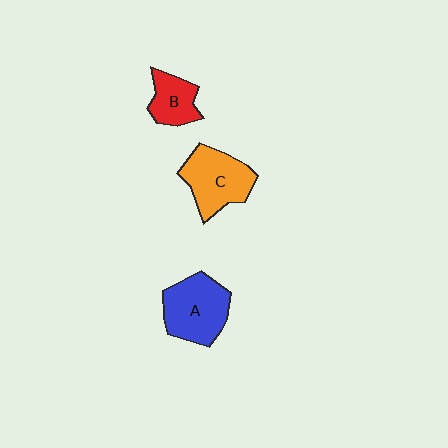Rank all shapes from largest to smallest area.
From largest to smallest: A (blue), C (orange), B (red).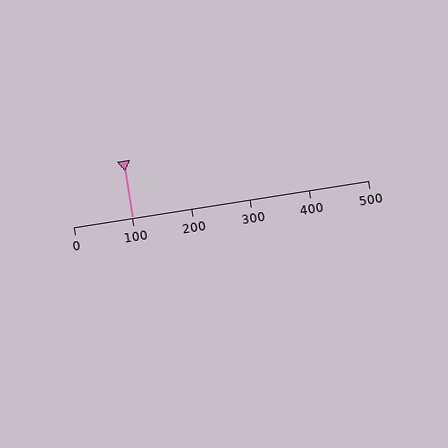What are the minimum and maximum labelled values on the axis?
The axis runs from 0 to 500.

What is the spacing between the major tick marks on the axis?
The major ticks are spaced 100 apart.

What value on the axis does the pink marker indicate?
The marker indicates approximately 100.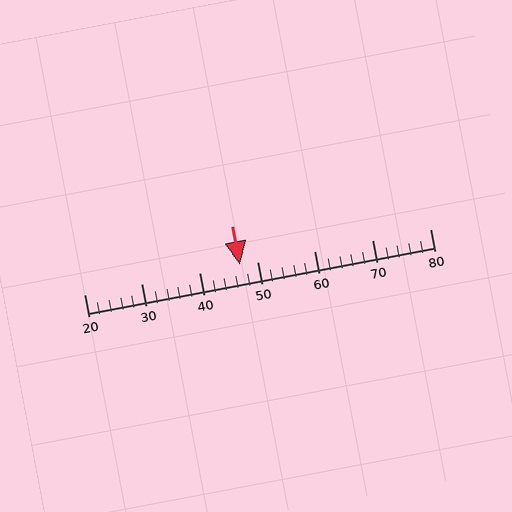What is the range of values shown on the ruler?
The ruler shows values from 20 to 80.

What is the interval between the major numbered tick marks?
The major tick marks are spaced 10 units apart.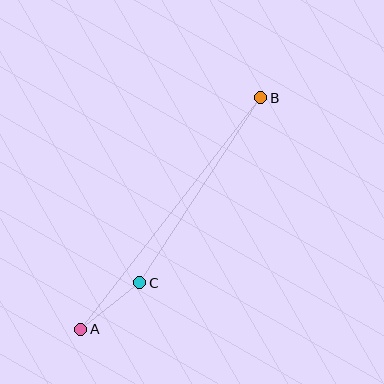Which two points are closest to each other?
Points A and C are closest to each other.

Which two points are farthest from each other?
Points A and B are farthest from each other.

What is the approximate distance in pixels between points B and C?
The distance between B and C is approximately 221 pixels.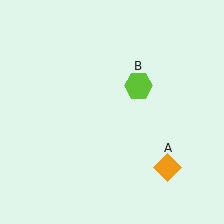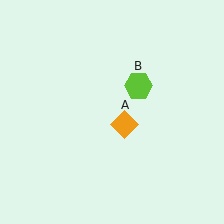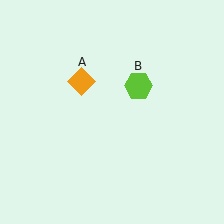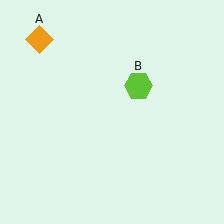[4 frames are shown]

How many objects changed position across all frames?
1 object changed position: orange diamond (object A).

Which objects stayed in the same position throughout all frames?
Lime hexagon (object B) remained stationary.